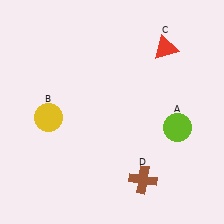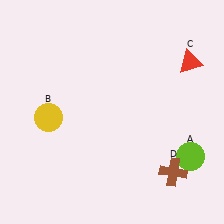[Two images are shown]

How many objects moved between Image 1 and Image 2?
3 objects moved between the two images.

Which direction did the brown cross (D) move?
The brown cross (D) moved right.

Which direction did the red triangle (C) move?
The red triangle (C) moved right.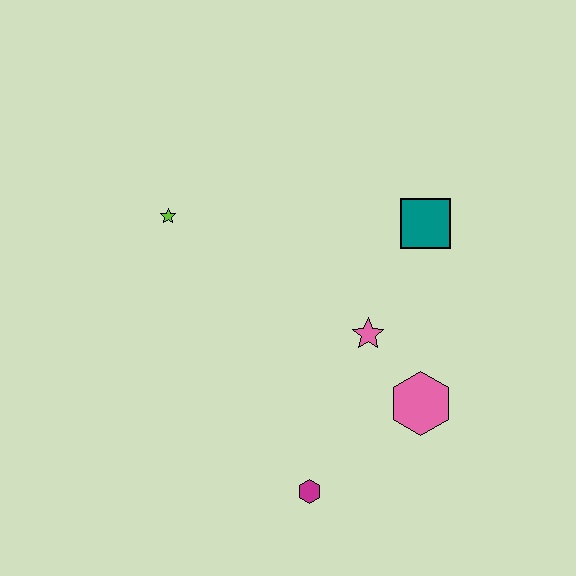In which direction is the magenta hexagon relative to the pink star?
The magenta hexagon is below the pink star.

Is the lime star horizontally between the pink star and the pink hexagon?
No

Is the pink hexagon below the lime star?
Yes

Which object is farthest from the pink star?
The lime star is farthest from the pink star.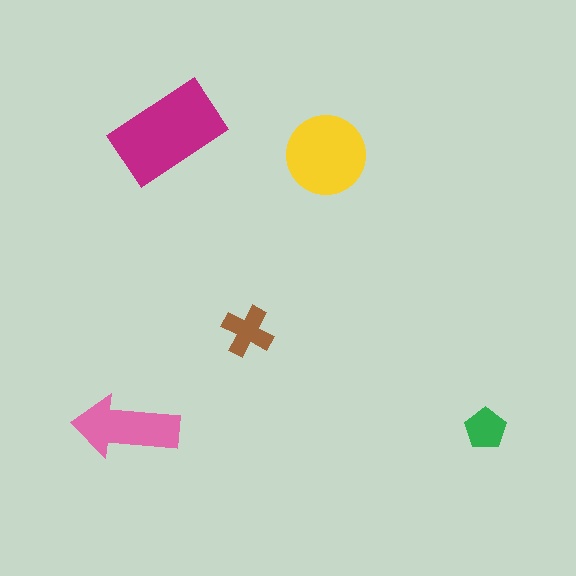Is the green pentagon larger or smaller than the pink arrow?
Smaller.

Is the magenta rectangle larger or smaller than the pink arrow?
Larger.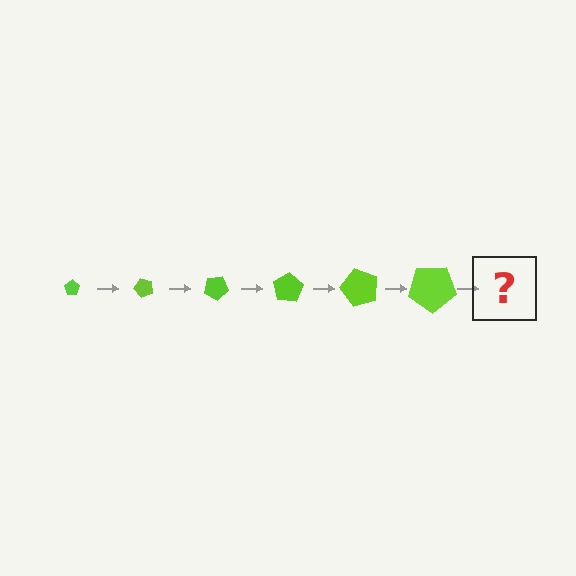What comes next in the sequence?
The next element should be a pentagon, larger than the previous one and rotated 300 degrees from the start.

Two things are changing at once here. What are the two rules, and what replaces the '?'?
The two rules are that the pentagon grows larger each step and it rotates 50 degrees each step. The '?' should be a pentagon, larger than the previous one and rotated 300 degrees from the start.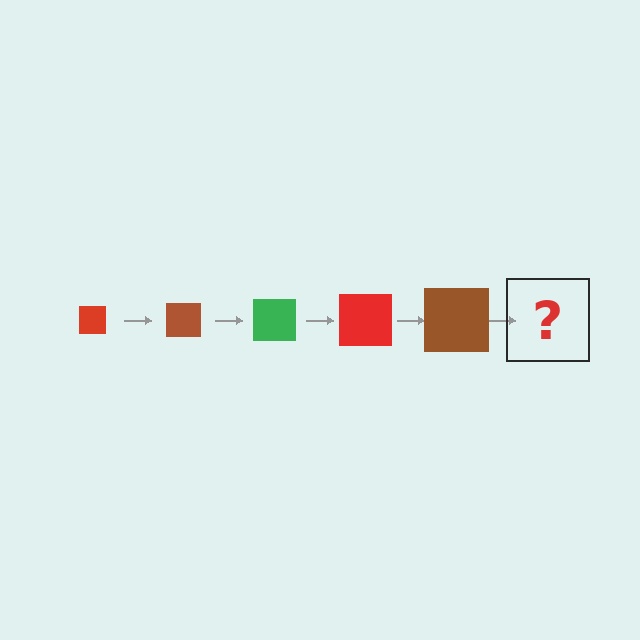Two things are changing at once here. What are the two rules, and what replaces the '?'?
The two rules are that the square grows larger each step and the color cycles through red, brown, and green. The '?' should be a green square, larger than the previous one.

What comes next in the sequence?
The next element should be a green square, larger than the previous one.